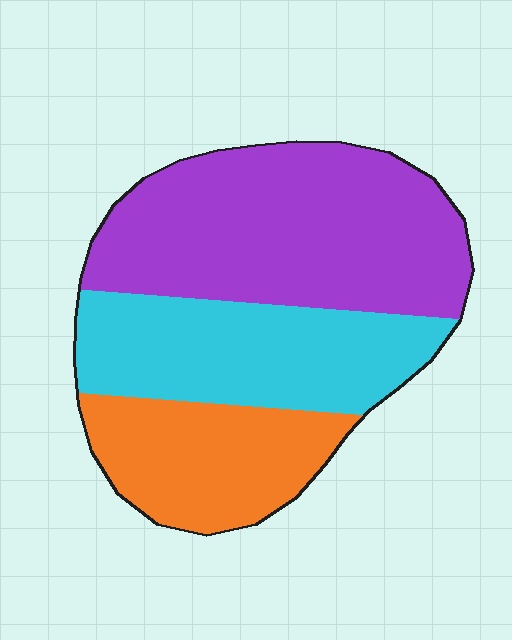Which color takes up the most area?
Purple, at roughly 45%.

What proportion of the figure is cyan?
Cyan takes up about one third (1/3) of the figure.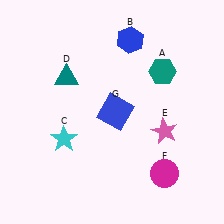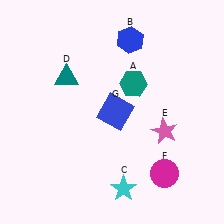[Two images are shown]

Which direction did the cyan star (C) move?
The cyan star (C) moved right.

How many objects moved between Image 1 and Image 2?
2 objects moved between the two images.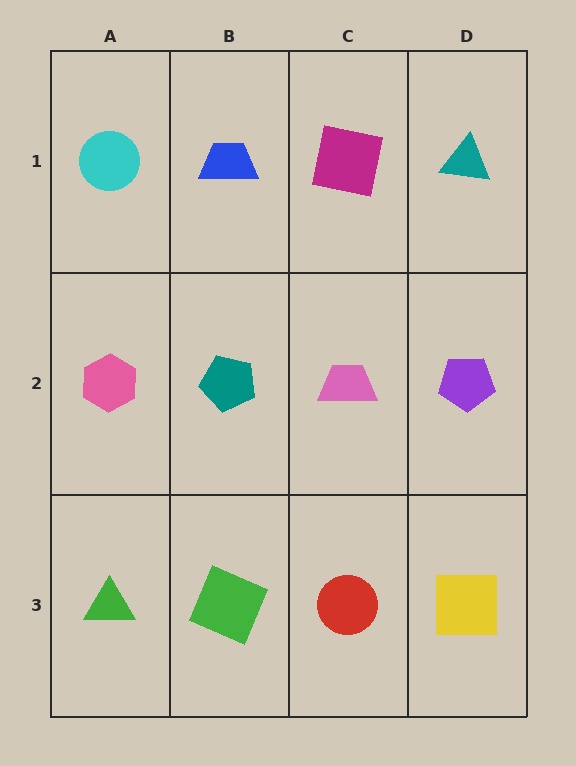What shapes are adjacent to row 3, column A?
A pink hexagon (row 2, column A), a green square (row 3, column B).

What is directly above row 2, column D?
A teal triangle.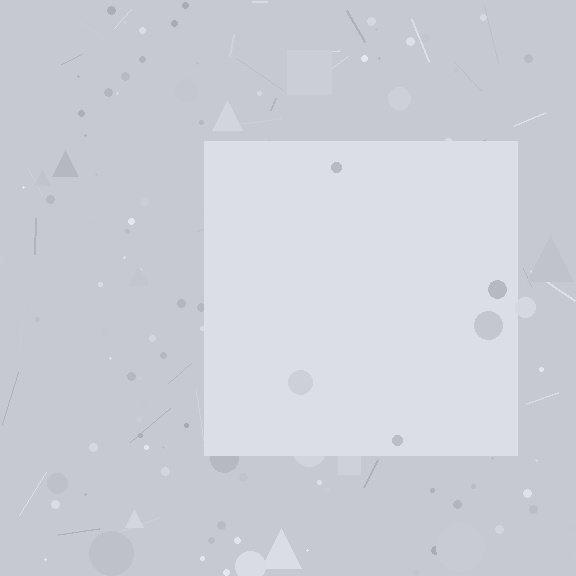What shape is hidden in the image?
A square is hidden in the image.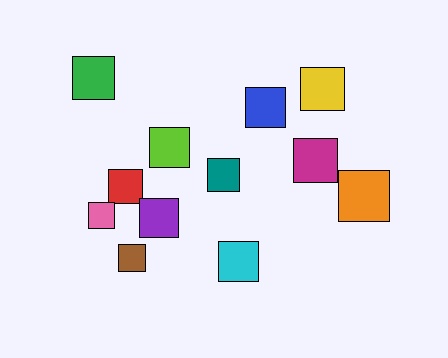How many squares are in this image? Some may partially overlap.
There are 12 squares.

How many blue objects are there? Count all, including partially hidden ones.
There is 1 blue object.